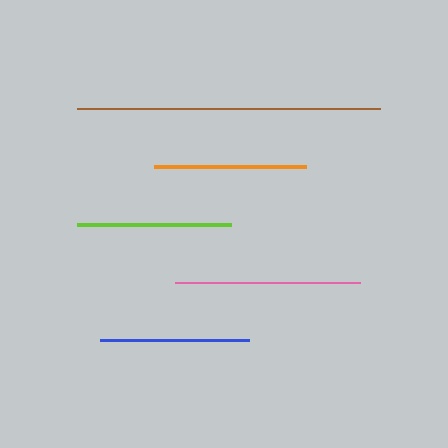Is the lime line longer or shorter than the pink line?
The pink line is longer than the lime line.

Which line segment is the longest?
The brown line is the longest at approximately 302 pixels.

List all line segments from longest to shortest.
From longest to shortest: brown, pink, lime, orange, blue.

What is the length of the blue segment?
The blue segment is approximately 149 pixels long.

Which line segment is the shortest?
The blue line is the shortest at approximately 149 pixels.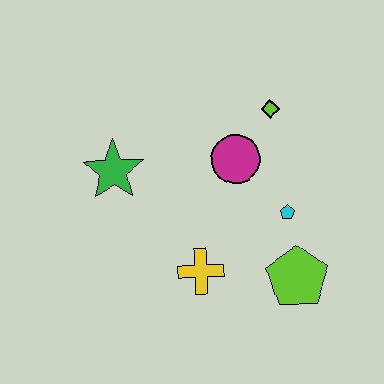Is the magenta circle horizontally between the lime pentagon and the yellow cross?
Yes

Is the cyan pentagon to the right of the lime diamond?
Yes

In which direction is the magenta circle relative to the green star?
The magenta circle is to the right of the green star.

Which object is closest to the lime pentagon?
The cyan pentagon is closest to the lime pentagon.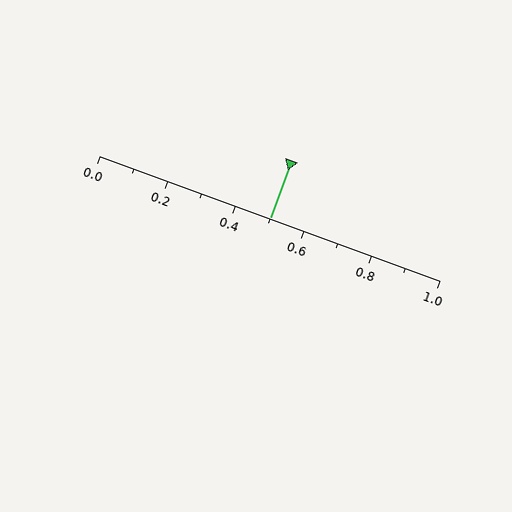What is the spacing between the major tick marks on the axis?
The major ticks are spaced 0.2 apart.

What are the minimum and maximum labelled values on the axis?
The axis runs from 0.0 to 1.0.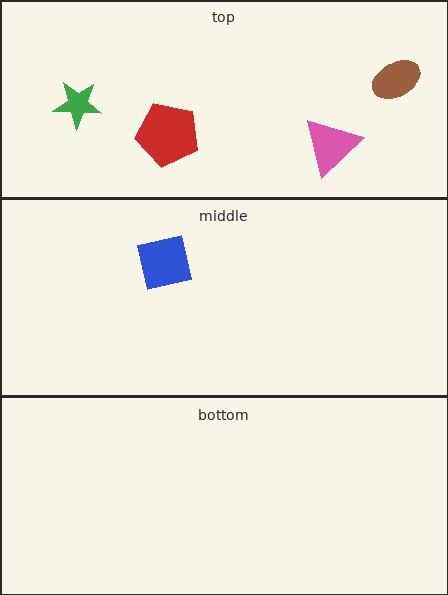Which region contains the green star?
The top region.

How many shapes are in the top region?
4.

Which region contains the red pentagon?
The top region.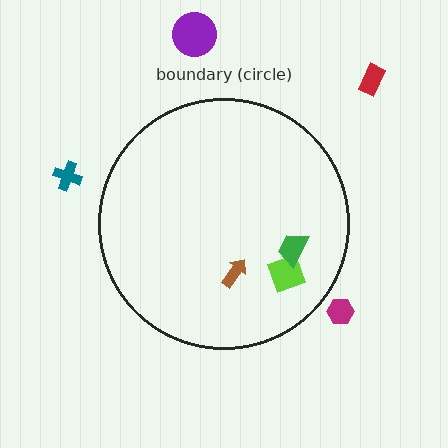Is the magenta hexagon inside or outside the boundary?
Outside.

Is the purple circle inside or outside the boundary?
Outside.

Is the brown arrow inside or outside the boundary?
Inside.